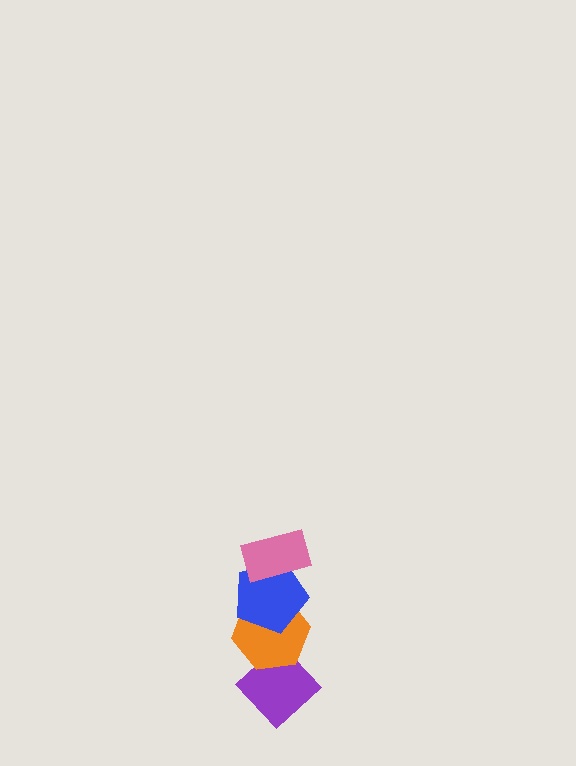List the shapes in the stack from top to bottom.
From top to bottom: the pink rectangle, the blue pentagon, the orange hexagon, the purple diamond.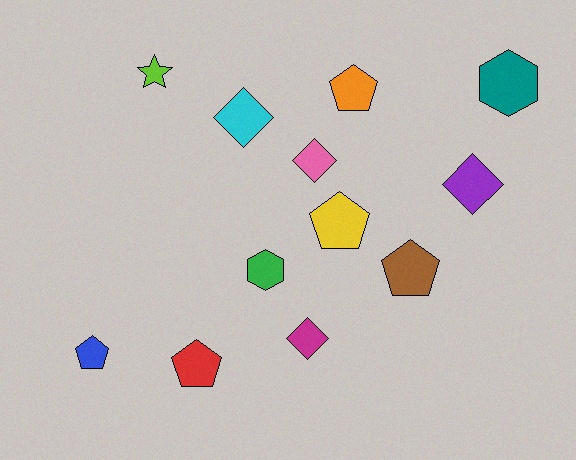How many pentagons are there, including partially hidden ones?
There are 5 pentagons.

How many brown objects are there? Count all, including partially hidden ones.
There is 1 brown object.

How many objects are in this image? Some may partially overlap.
There are 12 objects.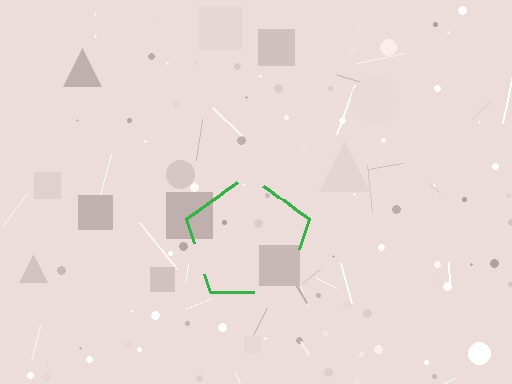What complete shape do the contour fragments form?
The contour fragments form a pentagon.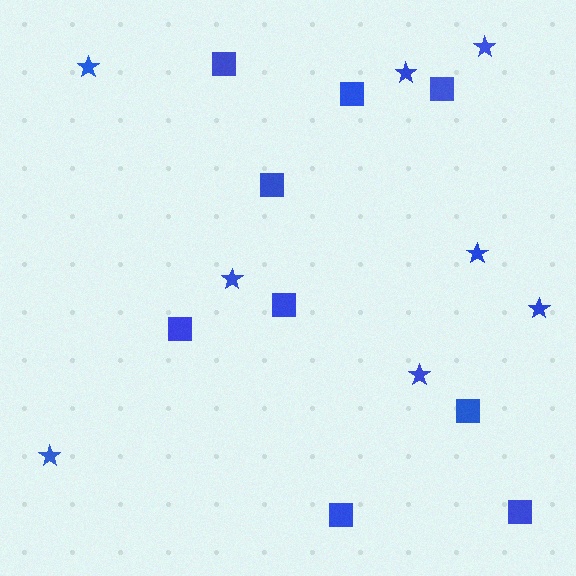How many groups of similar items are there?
There are 2 groups: one group of stars (8) and one group of squares (9).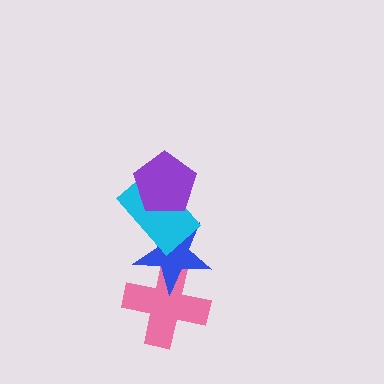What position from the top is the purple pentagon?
The purple pentagon is 1st from the top.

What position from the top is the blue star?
The blue star is 3rd from the top.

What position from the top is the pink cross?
The pink cross is 4th from the top.